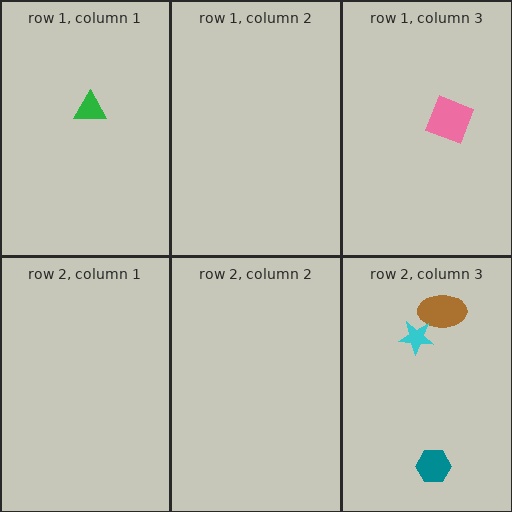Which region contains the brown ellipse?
The row 2, column 3 region.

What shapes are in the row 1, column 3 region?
The pink square.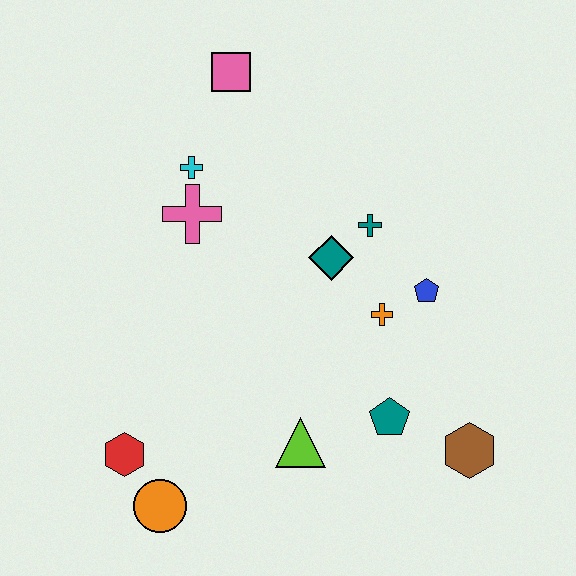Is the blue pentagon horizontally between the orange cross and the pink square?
No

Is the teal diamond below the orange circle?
No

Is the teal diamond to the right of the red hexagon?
Yes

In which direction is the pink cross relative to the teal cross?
The pink cross is to the left of the teal cross.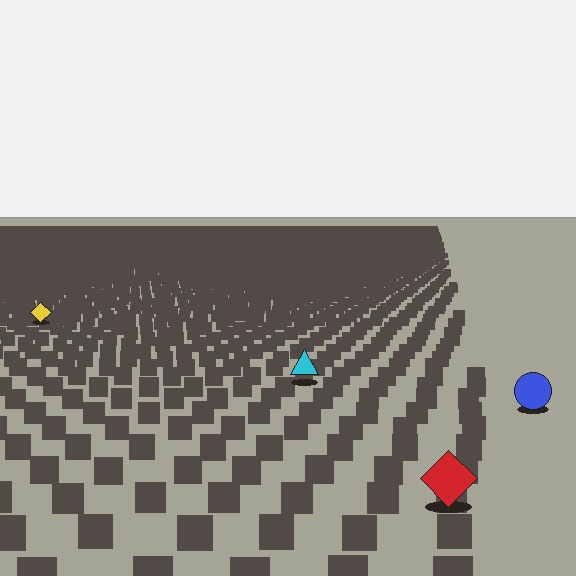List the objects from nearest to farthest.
From nearest to farthest: the red diamond, the blue circle, the cyan triangle, the yellow diamond.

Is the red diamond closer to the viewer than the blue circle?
Yes. The red diamond is closer — you can tell from the texture gradient: the ground texture is coarser near it.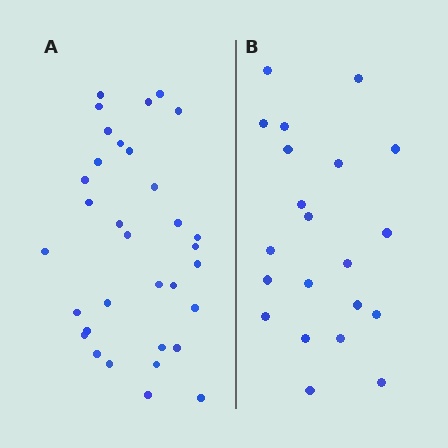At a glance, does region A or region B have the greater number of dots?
Region A (the left region) has more dots.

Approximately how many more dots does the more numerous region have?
Region A has roughly 12 or so more dots than region B.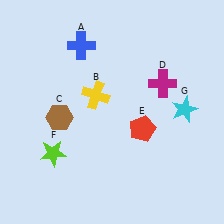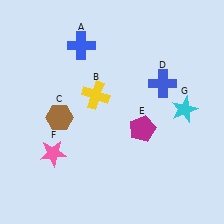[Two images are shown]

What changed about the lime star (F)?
In Image 1, F is lime. In Image 2, it changed to pink.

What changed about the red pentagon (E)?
In Image 1, E is red. In Image 2, it changed to magenta.